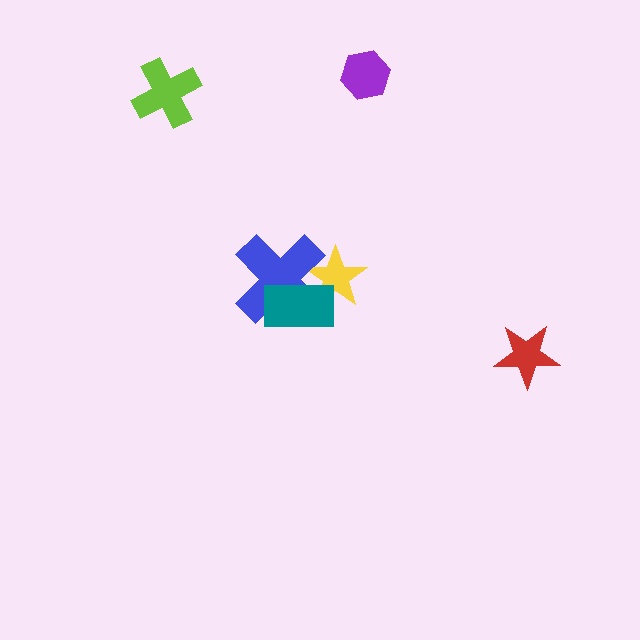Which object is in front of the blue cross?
The teal rectangle is in front of the blue cross.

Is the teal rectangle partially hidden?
No, no other shape covers it.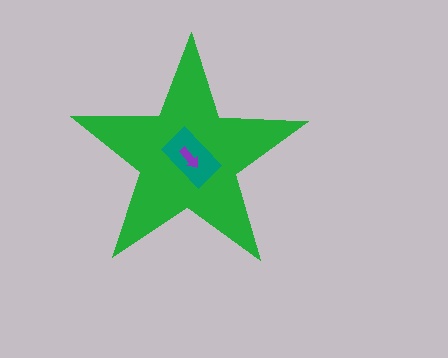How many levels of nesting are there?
3.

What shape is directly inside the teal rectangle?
The purple arrow.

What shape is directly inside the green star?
The teal rectangle.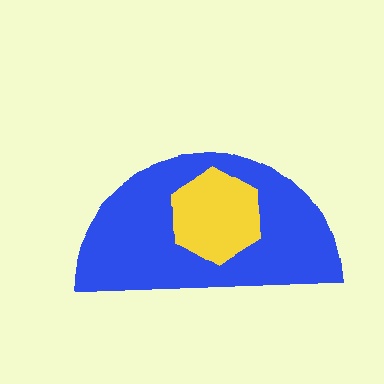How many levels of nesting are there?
2.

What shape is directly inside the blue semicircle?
The yellow hexagon.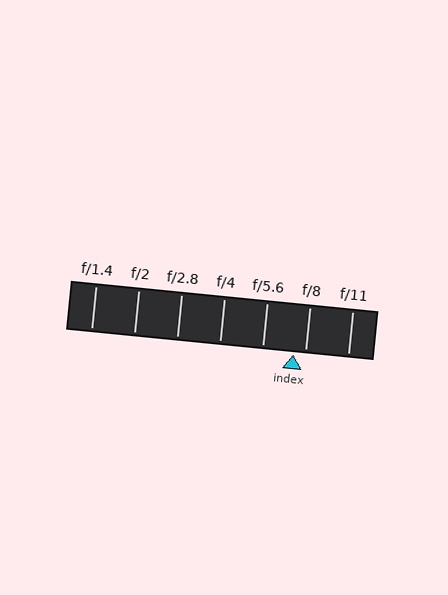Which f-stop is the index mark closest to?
The index mark is closest to f/8.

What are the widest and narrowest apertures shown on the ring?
The widest aperture shown is f/1.4 and the narrowest is f/11.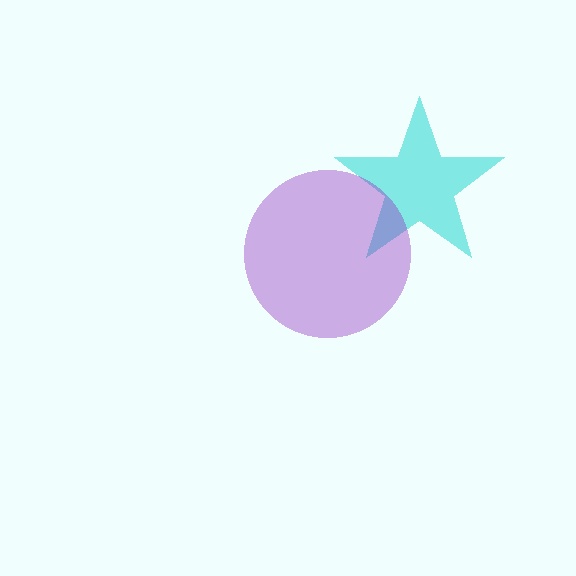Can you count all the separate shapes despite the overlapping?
Yes, there are 2 separate shapes.